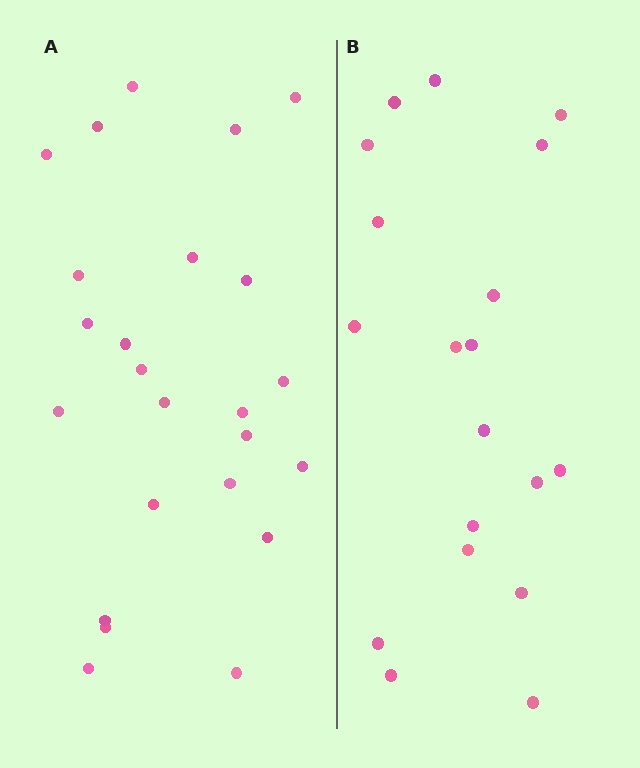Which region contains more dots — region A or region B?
Region A (the left region) has more dots.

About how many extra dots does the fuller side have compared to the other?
Region A has about 5 more dots than region B.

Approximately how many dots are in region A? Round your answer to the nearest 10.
About 20 dots. (The exact count is 24, which rounds to 20.)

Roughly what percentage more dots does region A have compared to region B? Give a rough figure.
About 25% more.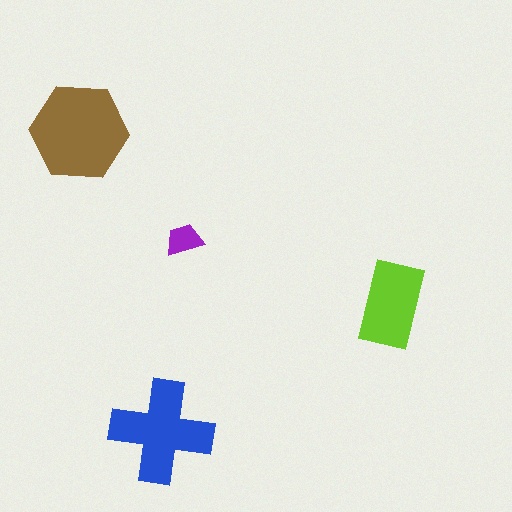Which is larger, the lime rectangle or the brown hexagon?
The brown hexagon.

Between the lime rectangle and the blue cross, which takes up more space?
The blue cross.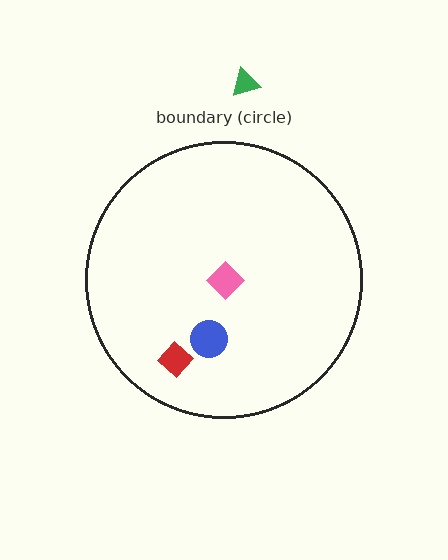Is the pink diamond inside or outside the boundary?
Inside.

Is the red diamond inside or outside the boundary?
Inside.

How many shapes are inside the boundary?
3 inside, 1 outside.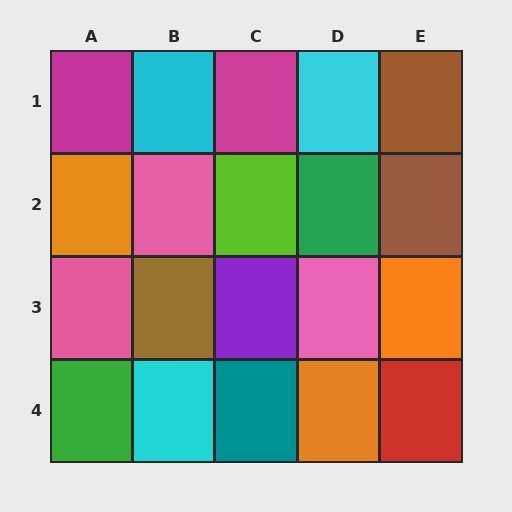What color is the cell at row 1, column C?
Magenta.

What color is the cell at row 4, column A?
Green.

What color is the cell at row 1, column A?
Magenta.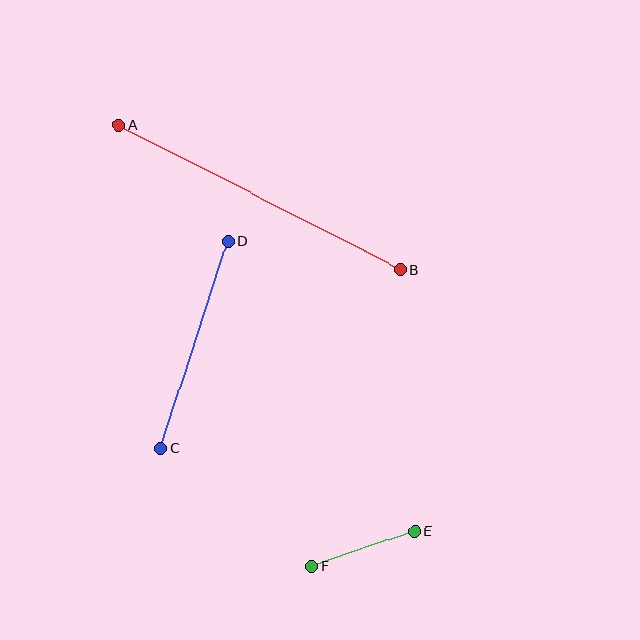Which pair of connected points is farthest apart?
Points A and B are farthest apart.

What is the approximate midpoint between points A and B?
The midpoint is at approximately (260, 197) pixels.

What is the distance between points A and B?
The distance is approximately 317 pixels.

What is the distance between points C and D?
The distance is approximately 217 pixels.